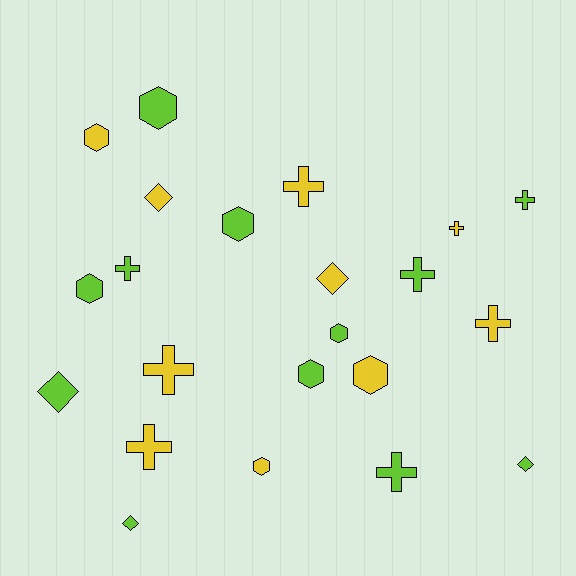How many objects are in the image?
There are 22 objects.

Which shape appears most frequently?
Cross, with 9 objects.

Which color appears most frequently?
Lime, with 12 objects.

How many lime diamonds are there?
There are 3 lime diamonds.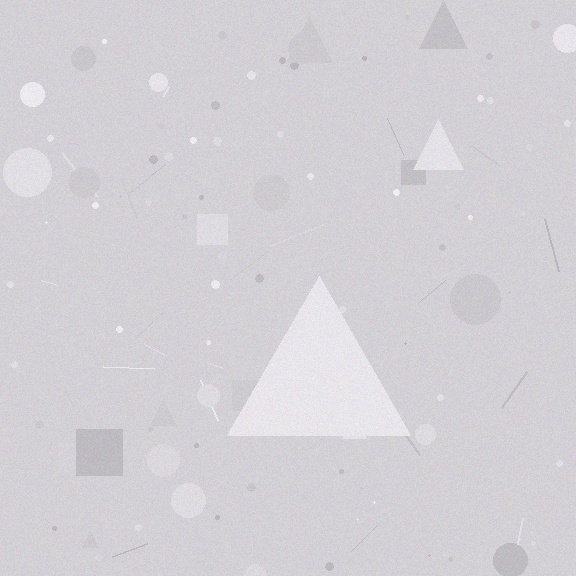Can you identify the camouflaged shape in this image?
The camouflaged shape is a triangle.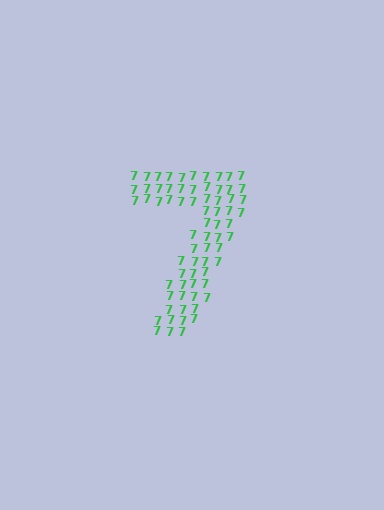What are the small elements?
The small elements are digit 7's.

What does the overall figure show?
The overall figure shows the digit 7.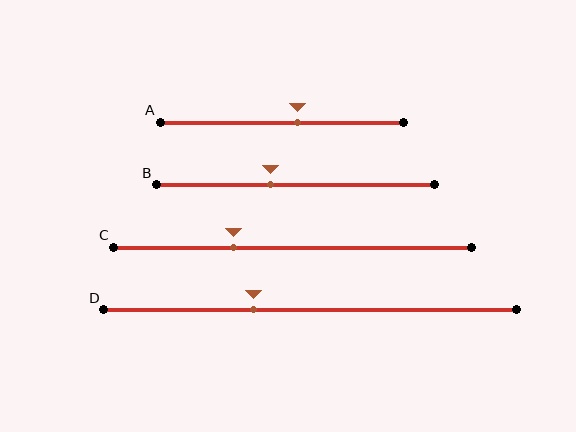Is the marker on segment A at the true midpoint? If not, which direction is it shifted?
No, the marker on segment A is shifted to the right by about 6% of the segment length.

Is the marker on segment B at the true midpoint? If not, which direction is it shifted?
No, the marker on segment B is shifted to the left by about 9% of the segment length.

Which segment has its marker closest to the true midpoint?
Segment A has its marker closest to the true midpoint.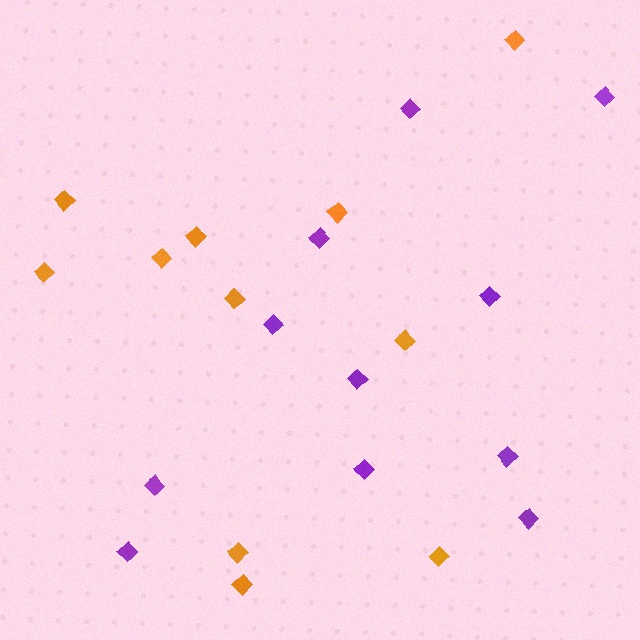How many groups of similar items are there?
There are 2 groups: one group of purple diamonds (11) and one group of orange diamonds (11).